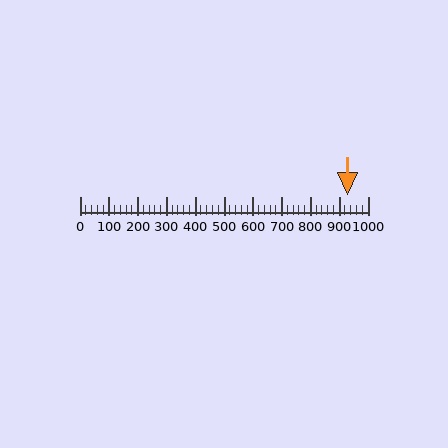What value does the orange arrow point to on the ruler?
The orange arrow points to approximately 930.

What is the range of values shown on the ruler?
The ruler shows values from 0 to 1000.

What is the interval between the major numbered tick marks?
The major tick marks are spaced 100 units apart.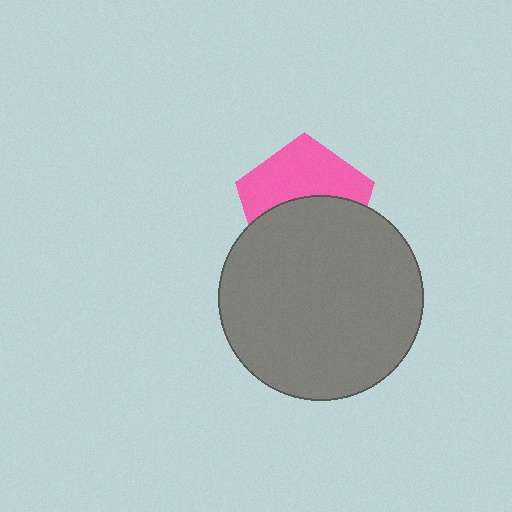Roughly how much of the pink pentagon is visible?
About half of it is visible (roughly 48%).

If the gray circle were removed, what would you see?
You would see the complete pink pentagon.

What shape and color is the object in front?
The object in front is a gray circle.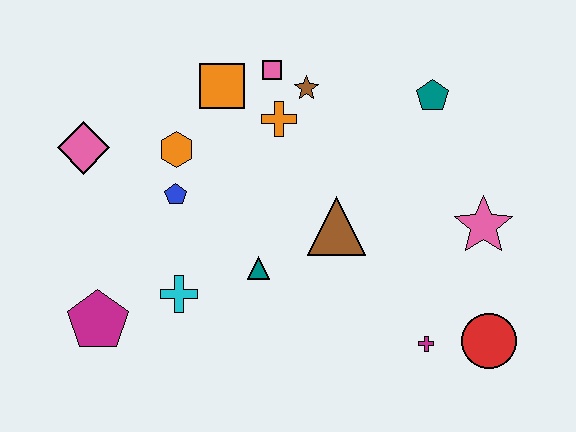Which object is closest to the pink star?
The red circle is closest to the pink star.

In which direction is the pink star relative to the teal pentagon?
The pink star is below the teal pentagon.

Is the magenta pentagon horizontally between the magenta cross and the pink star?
No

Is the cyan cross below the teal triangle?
Yes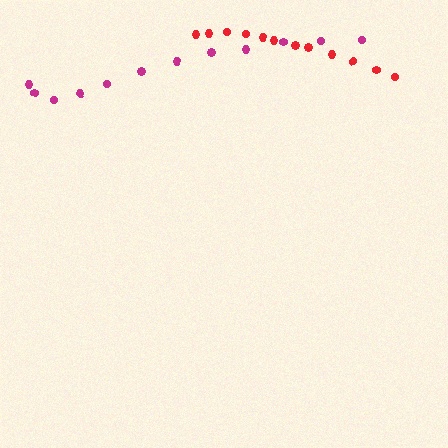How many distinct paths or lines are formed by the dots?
There are 2 distinct paths.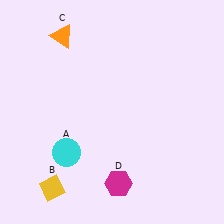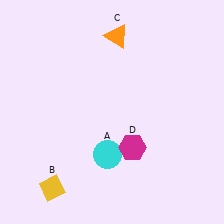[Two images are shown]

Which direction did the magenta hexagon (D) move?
The magenta hexagon (D) moved up.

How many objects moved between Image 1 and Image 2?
3 objects moved between the two images.